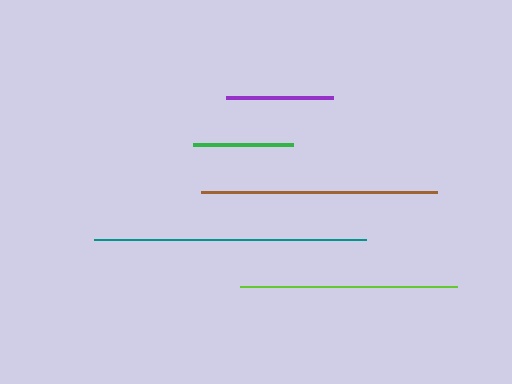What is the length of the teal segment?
The teal segment is approximately 271 pixels long.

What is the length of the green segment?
The green segment is approximately 100 pixels long.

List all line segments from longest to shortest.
From longest to shortest: teal, brown, lime, purple, green.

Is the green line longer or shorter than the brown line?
The brown line is longer than the green line.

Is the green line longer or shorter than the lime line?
The lime line is longer than the green line.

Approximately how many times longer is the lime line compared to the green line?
The lime line is approximately 2.2 times the length of the green line.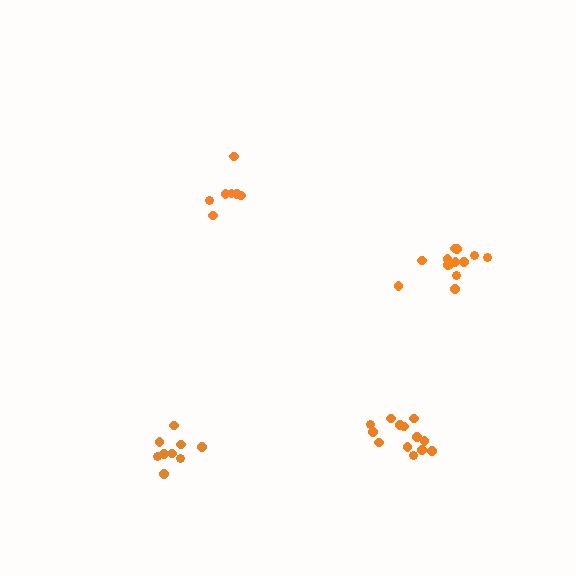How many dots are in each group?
Group 1: 9 dots, Group 2: 7 dots, Group 3: 13 dots, Group 4: 13 dots (42 total).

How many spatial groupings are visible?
There are 4 spatial groupings.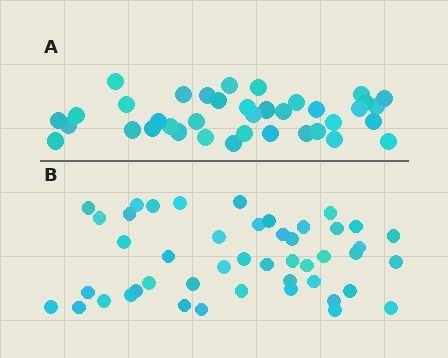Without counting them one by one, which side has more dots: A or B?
Region B (the bottom region) has more dots.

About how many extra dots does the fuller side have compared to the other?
Region B has roughly 8 or so more dots than region A.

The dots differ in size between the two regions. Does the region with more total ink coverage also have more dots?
No. Region A has more total ink coverage because its dots are larger, but region B actually contains more individual dots. Total area can be misleading — the number of items is what matters here.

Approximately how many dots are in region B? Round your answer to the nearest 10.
About 50 dots. (The exact count is 46, which rounds to 50.)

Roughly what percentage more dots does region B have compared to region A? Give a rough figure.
About 20% more.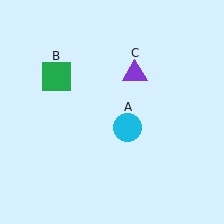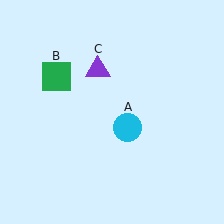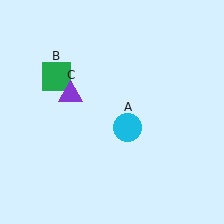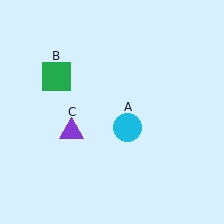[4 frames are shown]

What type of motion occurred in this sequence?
The purple triangle (object C) rotated counterclockwise around the center of the scene.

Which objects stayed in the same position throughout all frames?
Cyan circle (object A) and green square (object B) remained stationary.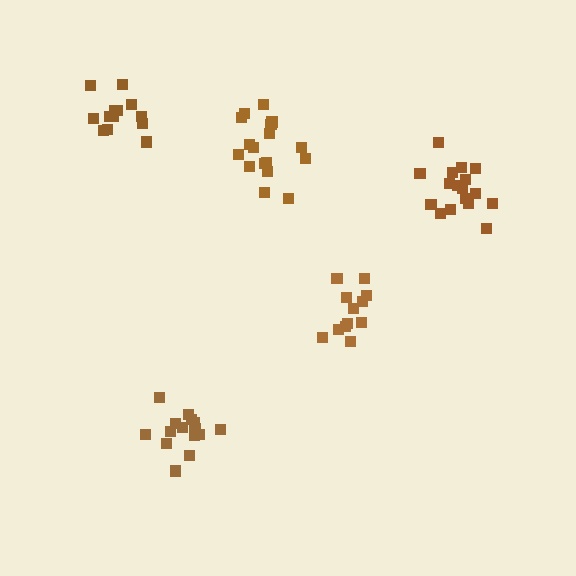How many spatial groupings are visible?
There are 5 spatial groupings.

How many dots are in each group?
Group 1: 16 dots, Group 2: 12 dots, Group 3: 17 dots, Group 4: 17 dots, Group 5: 13 dots (75 total).